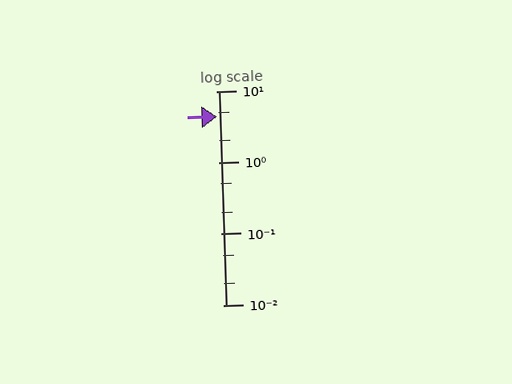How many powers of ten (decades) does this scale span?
The scale spans 3 decades, from 0.01 to 10.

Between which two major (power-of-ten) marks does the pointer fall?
The pointer is between 1 and 10.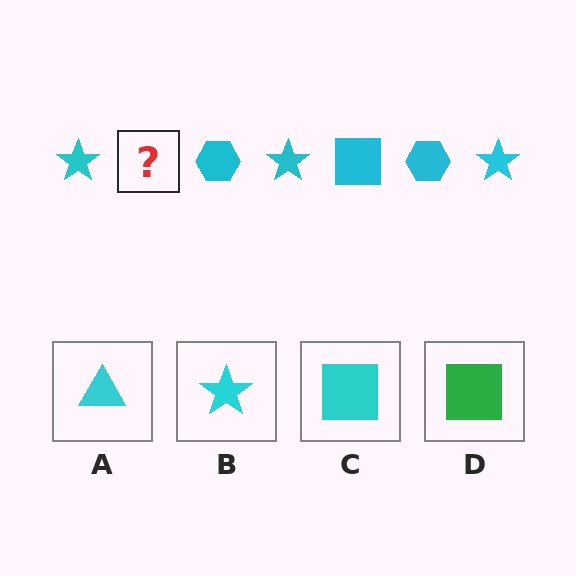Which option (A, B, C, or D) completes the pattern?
C.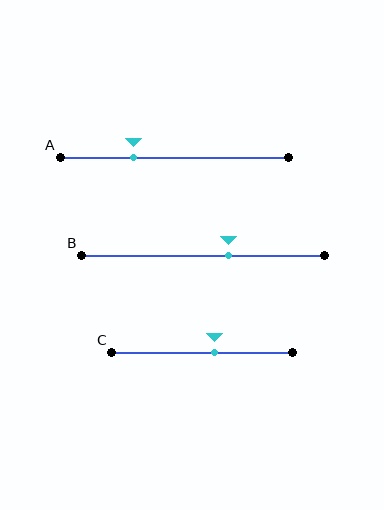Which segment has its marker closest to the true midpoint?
Segment C has its marker closest to the true midpoint.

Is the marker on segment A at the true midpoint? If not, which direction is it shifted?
No, the marker on segment A is shifted to the left by about 18% of the segment length.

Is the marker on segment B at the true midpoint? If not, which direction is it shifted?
No, the marker on segment B is shifted to the right by about 11% of the segment length.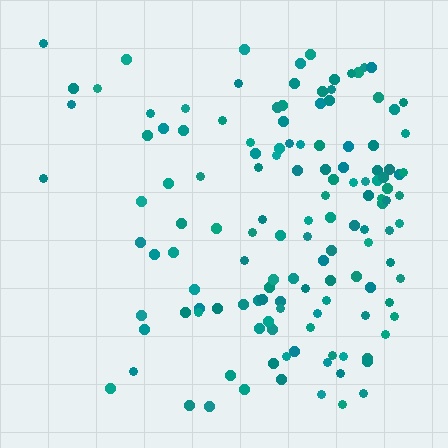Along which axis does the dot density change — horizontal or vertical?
Horizontal.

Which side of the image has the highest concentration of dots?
The right.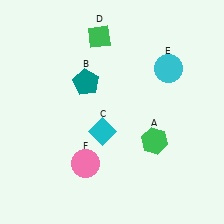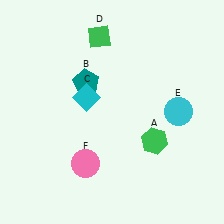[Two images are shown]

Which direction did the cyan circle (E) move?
The cyan circle (E) moved down.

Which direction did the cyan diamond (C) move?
The cyan diamond (C) moved up.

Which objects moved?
The objects that moved are: the cyan diamond (C), the cyan circle (E).